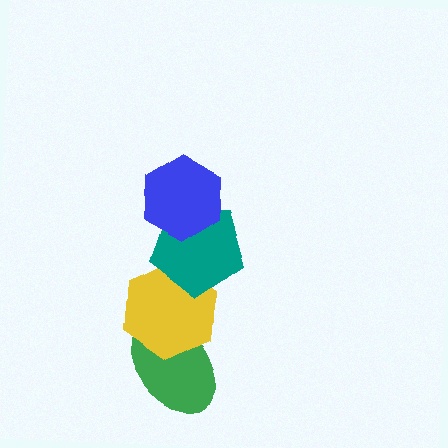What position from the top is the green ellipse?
The green ellipse is 4th from the top.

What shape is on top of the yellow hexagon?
The teal pentagon is on top of the yellow hexagon.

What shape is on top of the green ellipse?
The yellow hexagon is on top of the green ellipse.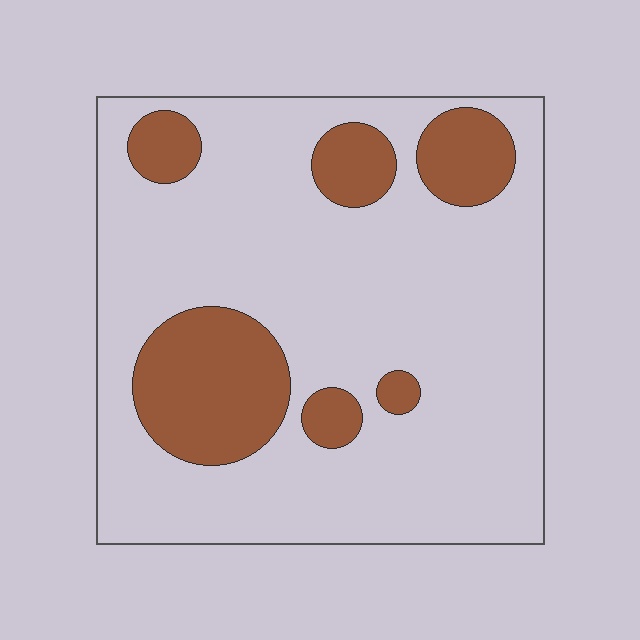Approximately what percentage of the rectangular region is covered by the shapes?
Approximately 20%.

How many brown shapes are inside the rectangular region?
6.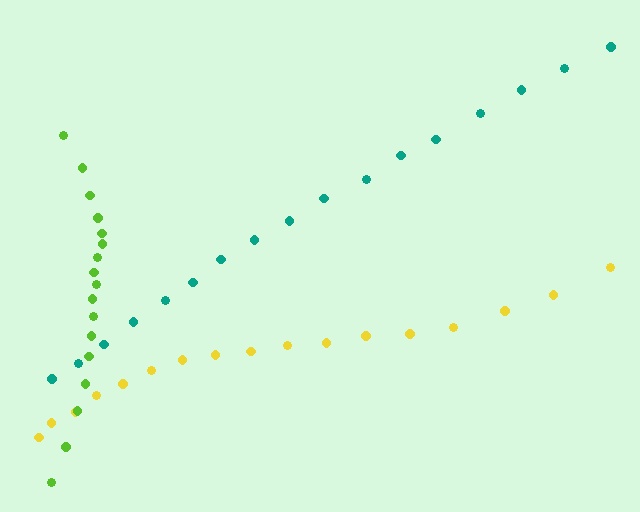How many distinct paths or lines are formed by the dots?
There are 3 distinct paths.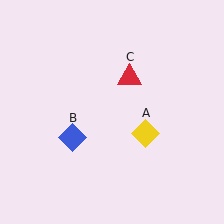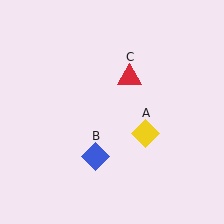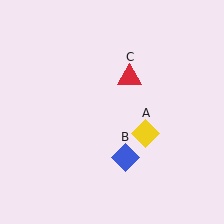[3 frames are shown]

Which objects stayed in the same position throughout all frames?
Yellow diamond (object A) and red triangle (object C) remained stationary.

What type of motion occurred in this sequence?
The blue diamond (object B) rotated counterclockwise around the center of the scene.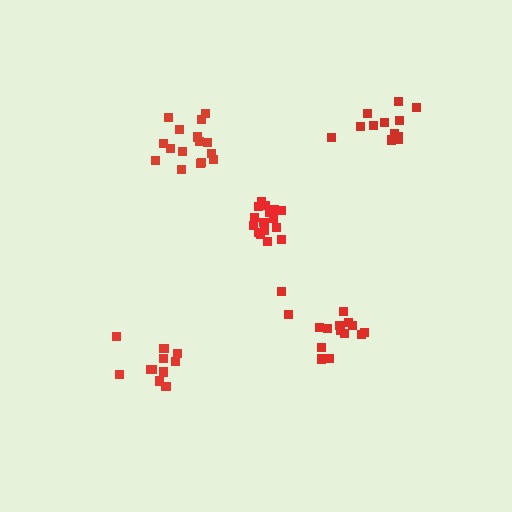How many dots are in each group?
Group 1: 15 dots, Group 2: 12 dots, Group 3: 11 dots, Group 4: 16 dots, Group 5: 16 dots (70 total).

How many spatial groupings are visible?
There are 5 spatial groupings.